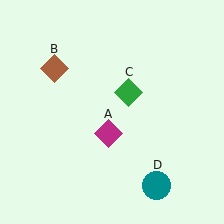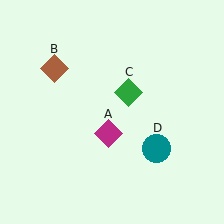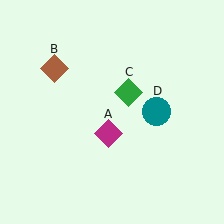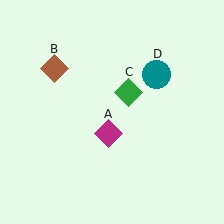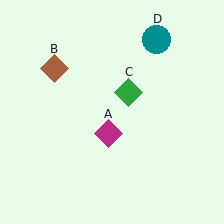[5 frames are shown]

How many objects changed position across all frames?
1 object changed position: teal circle (object D).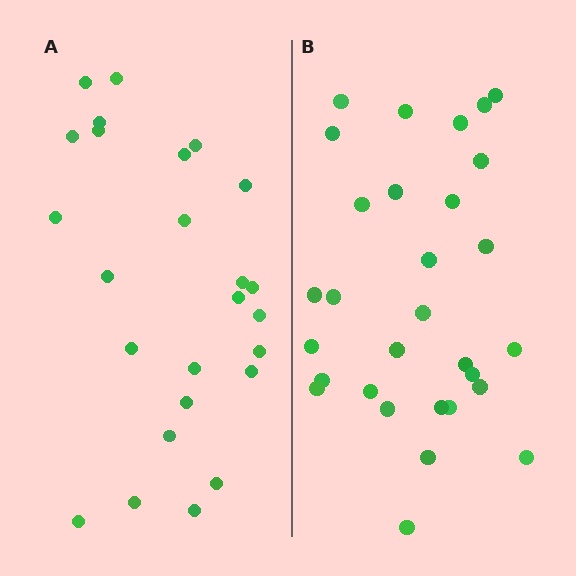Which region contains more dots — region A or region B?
Region B (the right region) has more dots.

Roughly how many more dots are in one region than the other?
Region B has about 5 more dots than region A.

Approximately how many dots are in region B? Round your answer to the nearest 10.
About 30 dots.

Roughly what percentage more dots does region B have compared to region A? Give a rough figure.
About 20% more.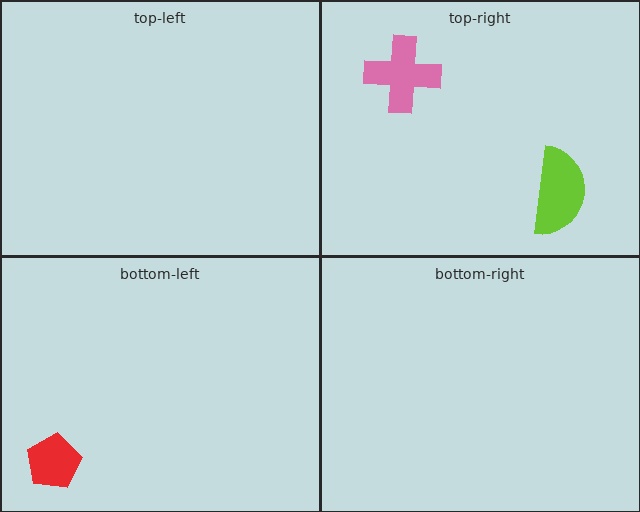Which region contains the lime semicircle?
The top-right region.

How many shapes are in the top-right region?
2.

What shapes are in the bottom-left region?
The red pentagon.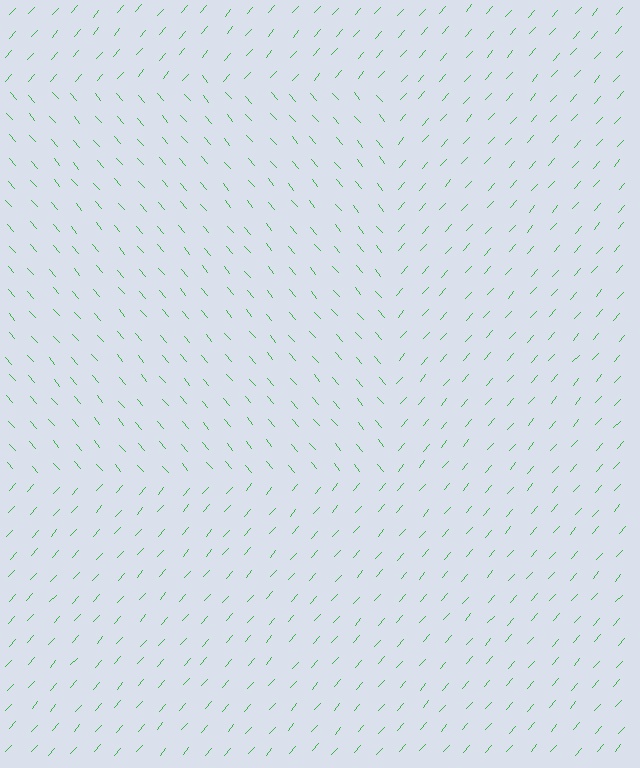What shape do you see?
I see a rectangle.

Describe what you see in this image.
The image is filled with small green line segments. A rectangle region in the image has lines oriented differently from the surrounding lines, creating a visible texture boundary.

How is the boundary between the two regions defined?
The boundary is defined purely by a change in line orientation (approximately 82 degrees difference). All lines are the same color and thickness.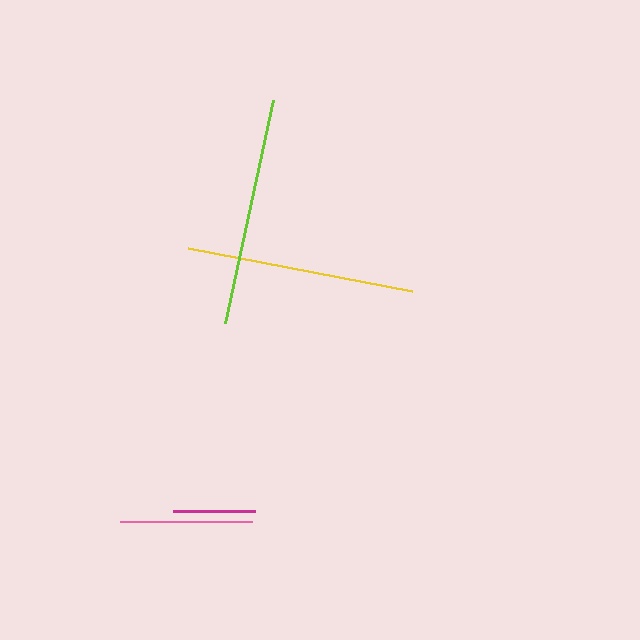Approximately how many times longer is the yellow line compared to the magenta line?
The yellow line is approximately 2.8 times the length of the magenta line.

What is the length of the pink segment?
The pink segment is approximately 132 pixels long.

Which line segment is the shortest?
The magenta line is the shortest at approximately 82 pixels.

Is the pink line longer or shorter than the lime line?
The lime line is longer than the pink line.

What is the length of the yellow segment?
The yellow segment is approximately 228 pixels long.